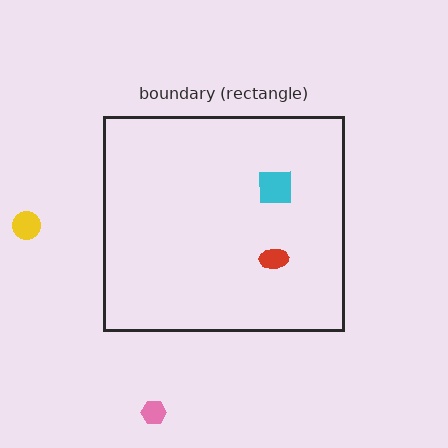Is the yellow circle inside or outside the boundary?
Outside.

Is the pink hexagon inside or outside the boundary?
Outside.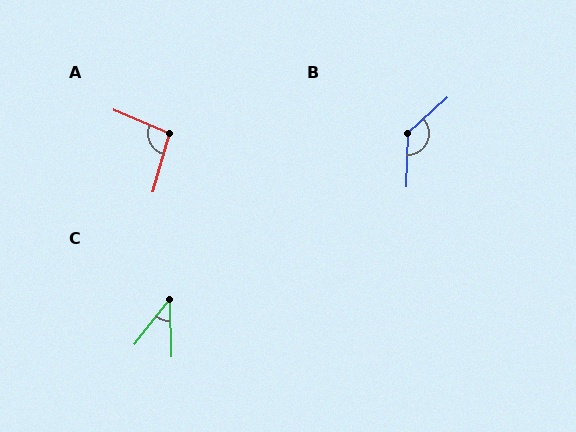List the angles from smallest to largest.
C (40°), A (97°), B (133°).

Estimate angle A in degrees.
Approximately 97 degrees.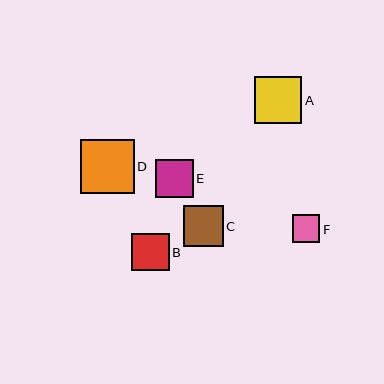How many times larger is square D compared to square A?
Square D is approximately 1.1 times the size of square A.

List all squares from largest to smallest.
From largest to smallest: D, A, C, E, B, F.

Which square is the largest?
Square D is the largest with a size of approximately 54 pixels.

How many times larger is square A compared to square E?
Square A is approximately 1.3 times the size of square E.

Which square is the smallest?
Square F is the smallest with a size of approximately 27 pixels.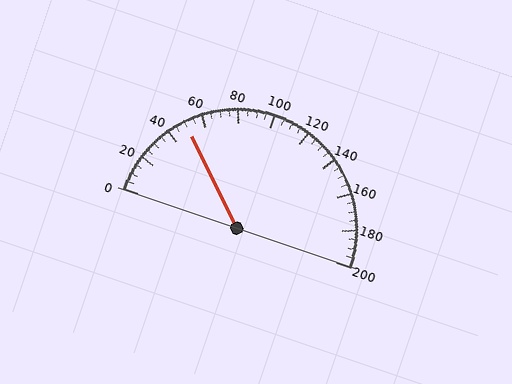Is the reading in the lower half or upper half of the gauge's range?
The reading is in the lower half of the range (0 to 200).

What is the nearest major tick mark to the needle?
The nearest major tick mark is 40.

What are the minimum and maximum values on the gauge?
The gauge ranges from 0 to 200.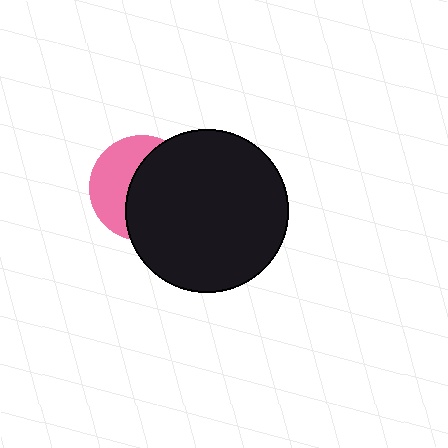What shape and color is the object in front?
The object in front is a black circle.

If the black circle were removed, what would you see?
You would see the complete pink circle.